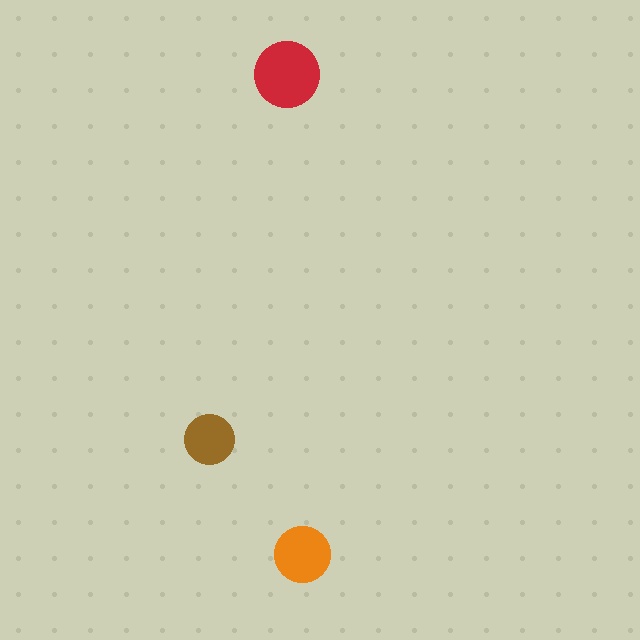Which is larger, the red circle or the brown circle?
The red one.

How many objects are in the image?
There are 3 objects in the image.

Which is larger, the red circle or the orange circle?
The red one.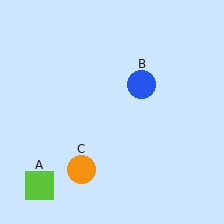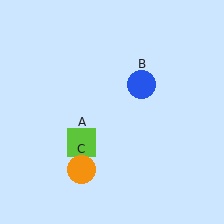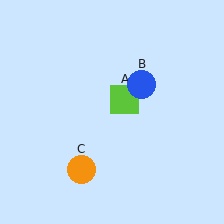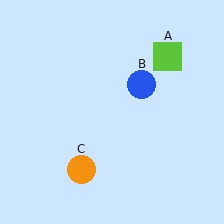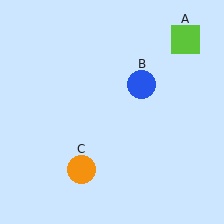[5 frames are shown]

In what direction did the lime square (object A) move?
The lime square (object A) moved up and to the right.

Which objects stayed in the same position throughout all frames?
Blue circle (object B) and orange circle (object C) remained stationary.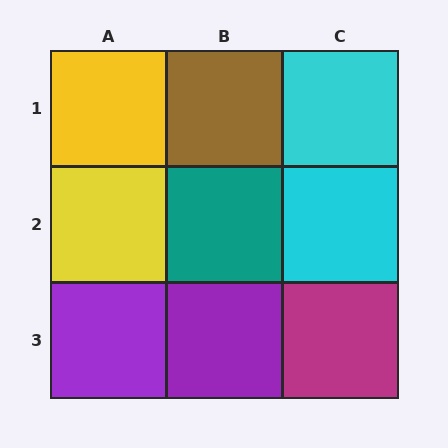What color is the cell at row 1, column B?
Brown.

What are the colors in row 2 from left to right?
Yellow, teal, cyan.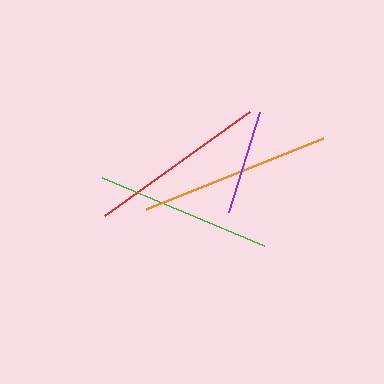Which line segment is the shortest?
The purple line is the shortest at approximately 105 pixels.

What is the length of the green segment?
The green segment is approximately 176 pixels long.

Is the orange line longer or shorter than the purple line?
The orange line is longer than the purple line.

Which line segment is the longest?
The orange line is the longest at approximately 191 pixels.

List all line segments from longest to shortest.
From longest to shortest: orange, red, green, purple.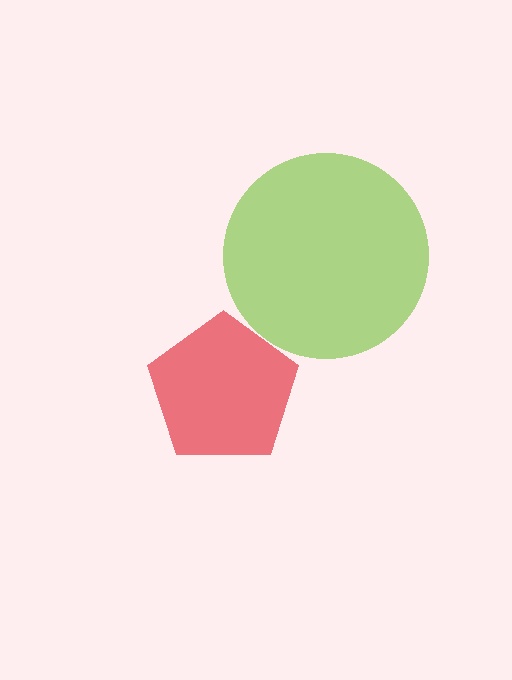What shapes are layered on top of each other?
The layered shapes are: a red pentagon, a lime circle.